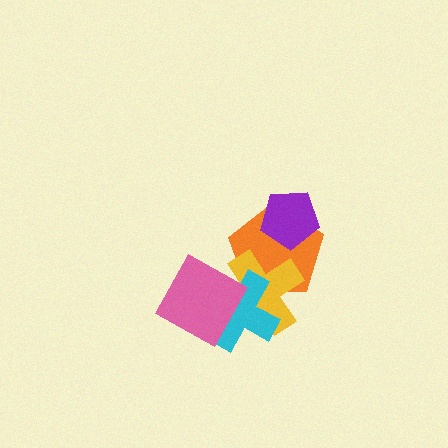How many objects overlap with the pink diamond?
2 objects overlap with the pink diamond.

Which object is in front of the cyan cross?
The pink diamond is in front of the cyan cross.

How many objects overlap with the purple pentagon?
1 object overlaps with the purple pentagon.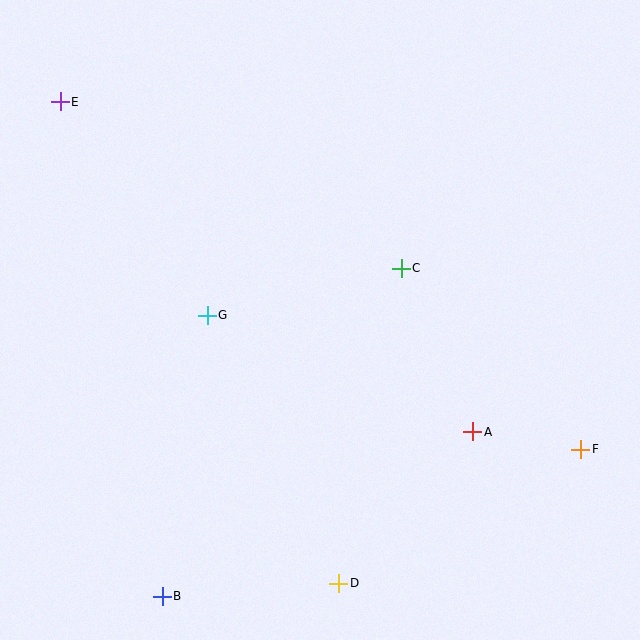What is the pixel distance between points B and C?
The distance between B and C is 406 pixels.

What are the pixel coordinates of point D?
Point D is at (339, 583).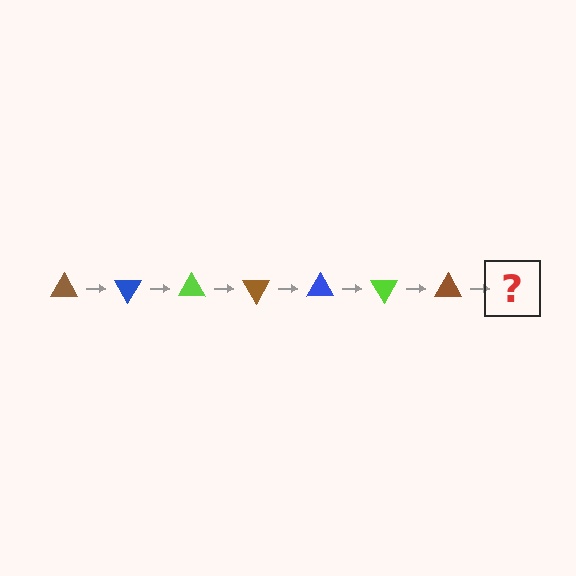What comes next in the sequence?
The next element should be a blue triangle, rotated 420 degrees from the start.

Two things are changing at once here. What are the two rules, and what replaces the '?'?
The two rules are that it rotates 60 degrees each step and the color cycles through brown, blue, and lime. The '?' should be a blue triangle, rotated 420 degrees from the start.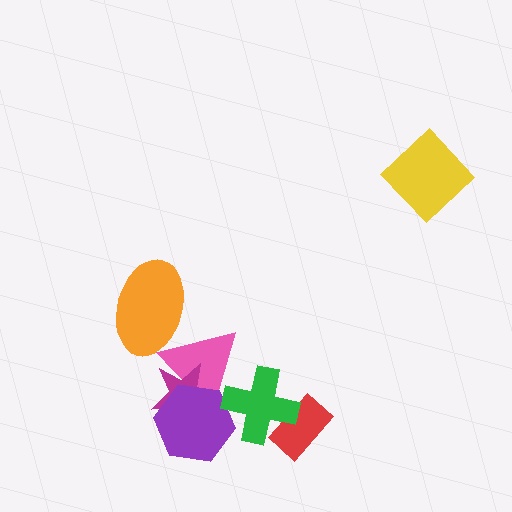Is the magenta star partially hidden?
Yes, it is partially covered by another shape.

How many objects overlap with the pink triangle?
4 objects overlap with the pink triangle.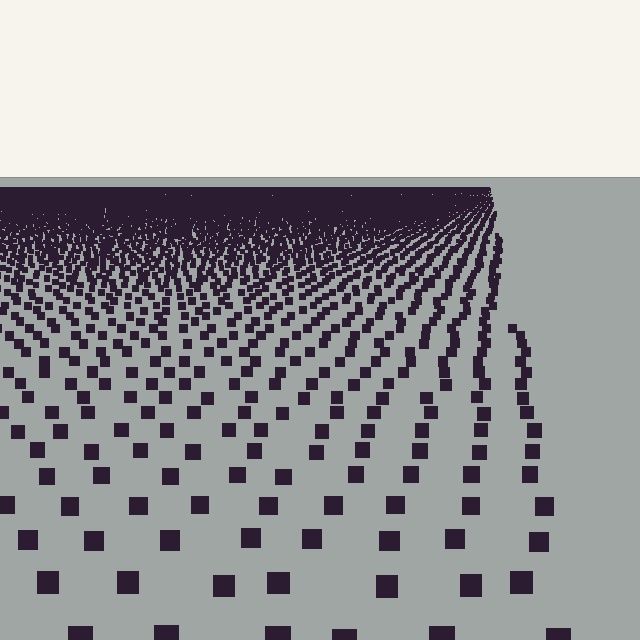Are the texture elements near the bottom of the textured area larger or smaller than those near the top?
Larger. Near the bottom, elements are closer to the viewer and appear at a bigger on-screen size.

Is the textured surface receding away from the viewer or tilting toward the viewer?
The surface is receding away from the viewer. Texture elements get smaller and denser toward the top.